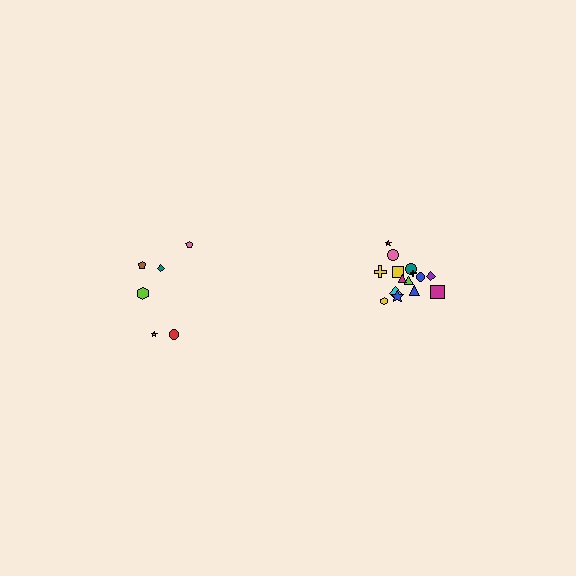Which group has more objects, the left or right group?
The right group.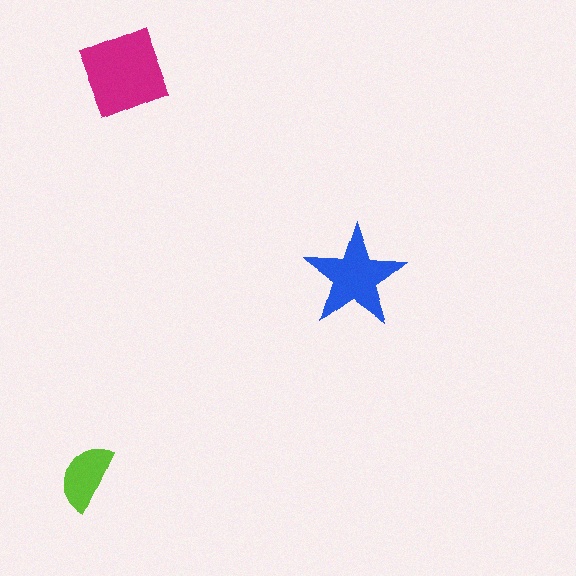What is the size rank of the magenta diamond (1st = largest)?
1st.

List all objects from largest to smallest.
The magenta diamond, the blue star, the lime semicircle.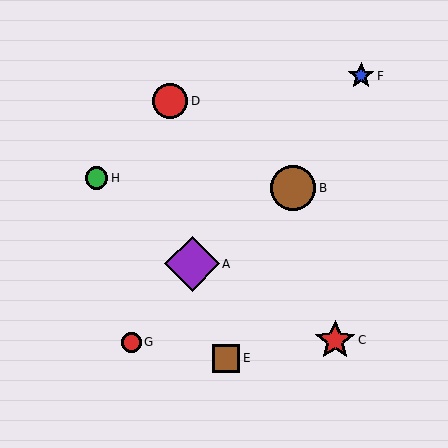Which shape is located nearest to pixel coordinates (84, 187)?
The green circle (labeled H) at (97, 178) is nearest to that location.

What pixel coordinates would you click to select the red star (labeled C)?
Click at (335, 340) to select the red star C.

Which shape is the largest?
The purple diamond (labeled A) is the largest.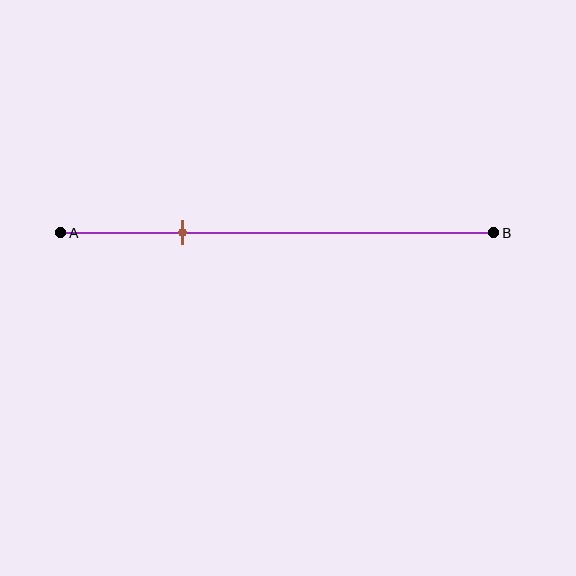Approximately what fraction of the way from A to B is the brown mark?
The brown mark is approximately 30% of the way from A to B.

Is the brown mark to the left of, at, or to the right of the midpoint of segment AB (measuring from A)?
The brown mark is to the left of the midpoint of segment AB.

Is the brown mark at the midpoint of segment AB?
No, the mark is at about 30% from A, not at the 50% midpoint.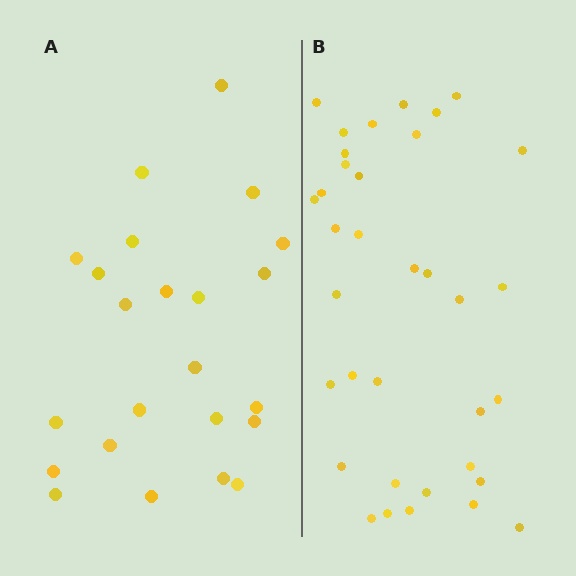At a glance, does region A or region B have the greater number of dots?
Region B (the right region) has more dots.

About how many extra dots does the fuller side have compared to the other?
Region B has roughly 12 or so more dots than region A.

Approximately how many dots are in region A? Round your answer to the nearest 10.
About 20 dots. (The exact count is 23, which rounds to 20.)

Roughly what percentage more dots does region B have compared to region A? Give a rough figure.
About 50% more.